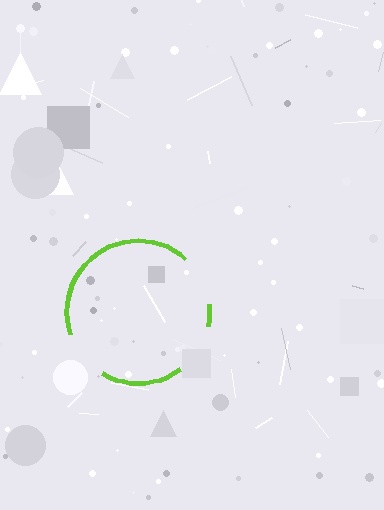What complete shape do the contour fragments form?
The contour fragments form a circle.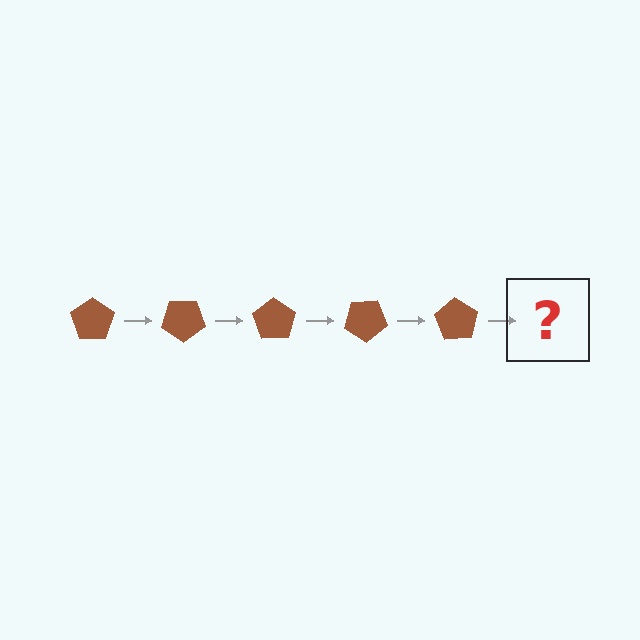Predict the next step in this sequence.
The next step is a brown pentagon rotated 175 degrees.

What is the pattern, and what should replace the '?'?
The pattern is that the pentagon rotates 35 degrees each step. The '?' should be a brown pentagon rotated 175 degrees.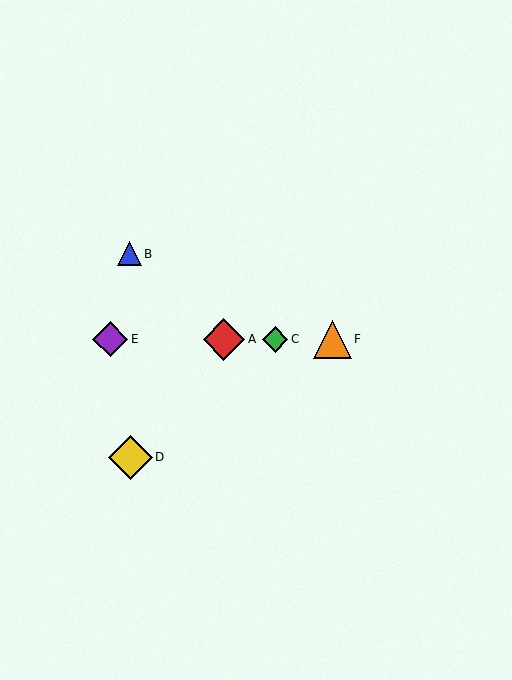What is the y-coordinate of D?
Object D is at y≈457.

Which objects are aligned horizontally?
Objects A, C, E, F are aligned horizontally.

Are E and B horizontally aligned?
No, E is at y≈339 and B is at y≈254.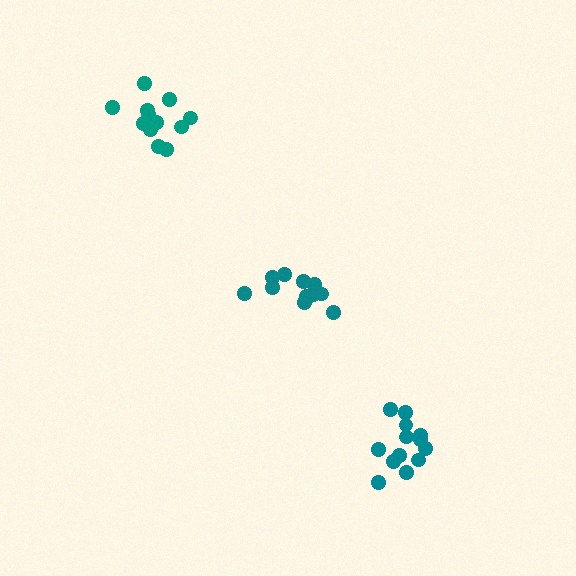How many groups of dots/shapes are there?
There are 3 groups.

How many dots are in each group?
Group 1: 14 dots, Group 2: 13 dots, Group 3: 12 dots (39 total).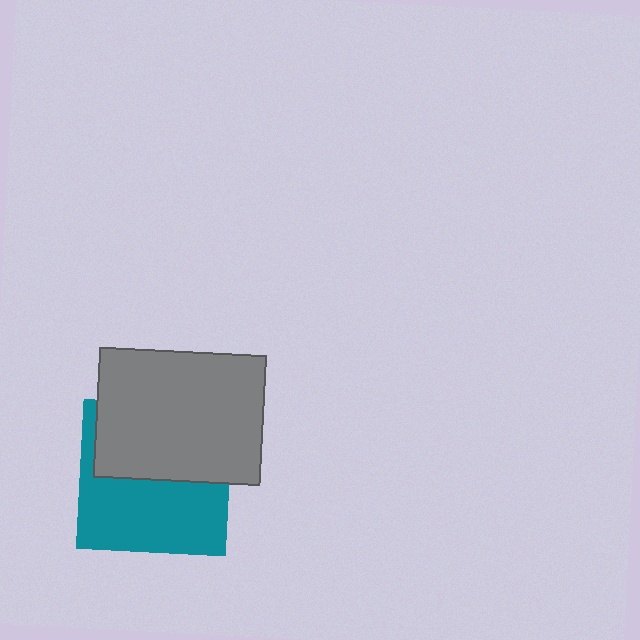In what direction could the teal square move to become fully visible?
The teal square could move down. That would shift it out from behind the gray rectangle entirely.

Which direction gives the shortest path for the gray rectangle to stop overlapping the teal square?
Moving up gives the shortest separation.